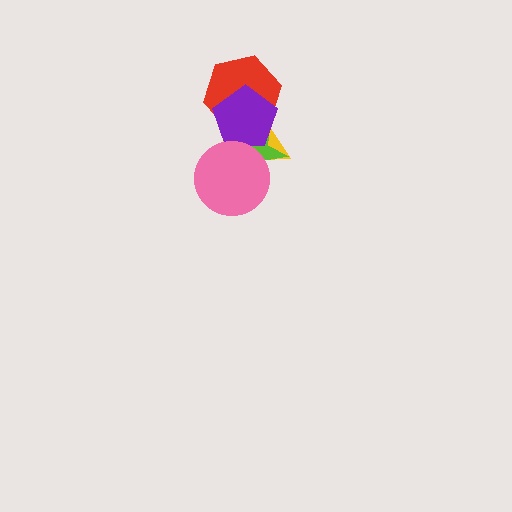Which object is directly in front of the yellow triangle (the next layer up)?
The lime star is directly in front of the yellow triangle.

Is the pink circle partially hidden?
No, no other shape covers it.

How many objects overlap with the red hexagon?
3 objects overlap with the red hexagon.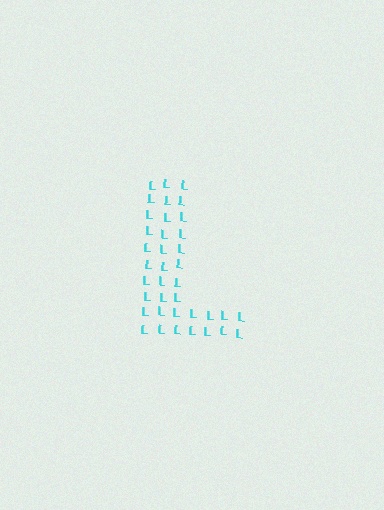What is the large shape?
The large shape is the letter L.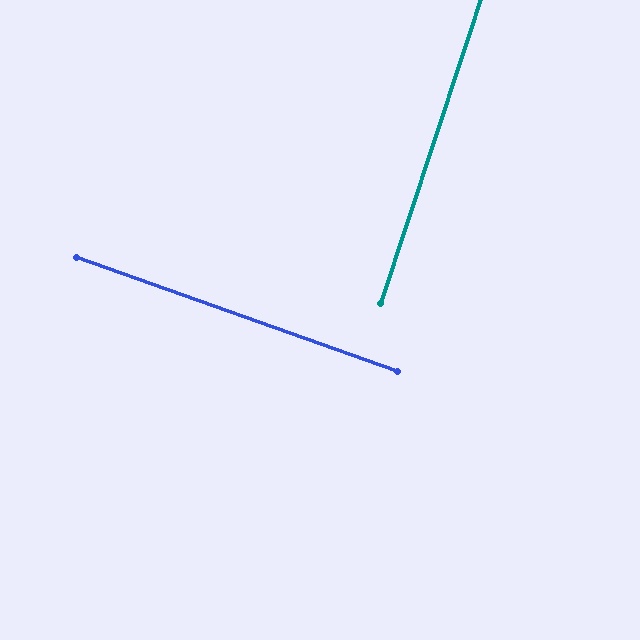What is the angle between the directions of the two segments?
Approximately 89 degrees.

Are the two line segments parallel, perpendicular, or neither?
Perpendicular — they meet at approximately 89°.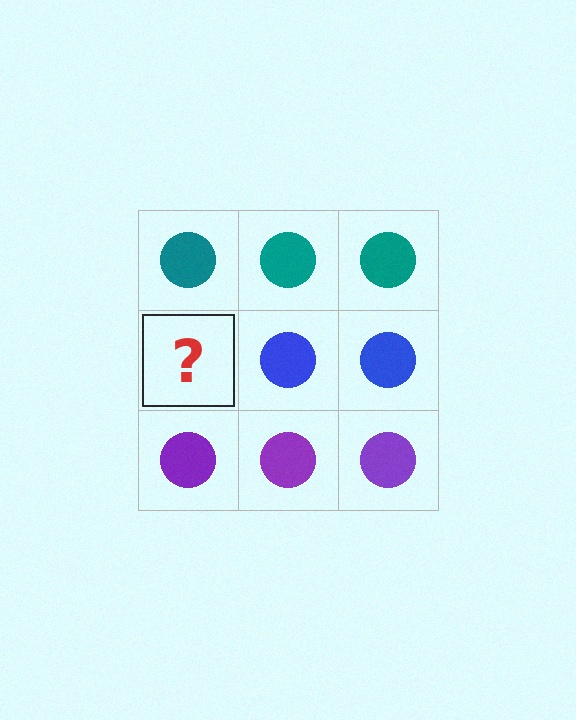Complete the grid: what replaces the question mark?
The question mark should be replaced with a blue circle.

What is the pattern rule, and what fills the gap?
The rule is that each row has a consistent color. The gap should be filled with a blue circle.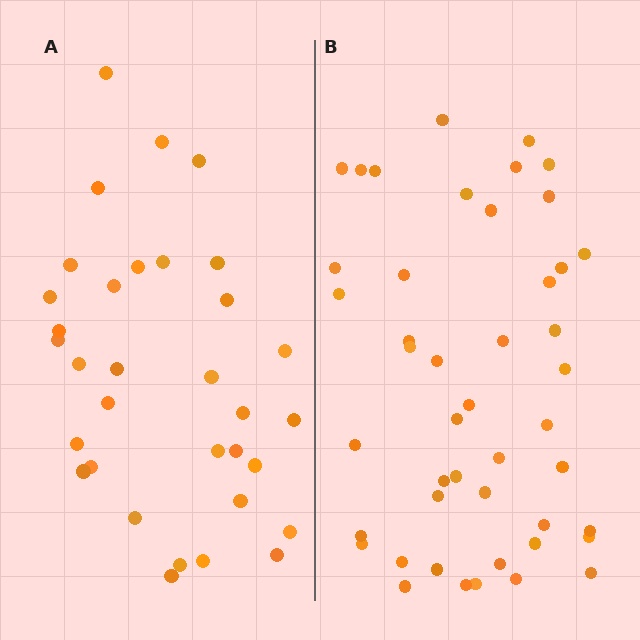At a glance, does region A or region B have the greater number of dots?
Region B (the right region) has more dots.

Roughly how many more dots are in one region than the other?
Region B has approximately 15 more dots than region A.